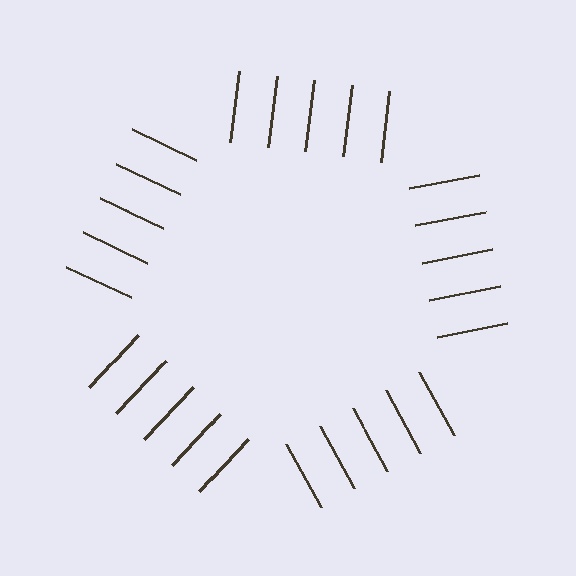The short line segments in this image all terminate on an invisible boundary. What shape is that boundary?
An illusory pentagon — the line segments terminate on its edges but no continuous stroke is drawn.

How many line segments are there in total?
25 — 5 along each of the 5 edges.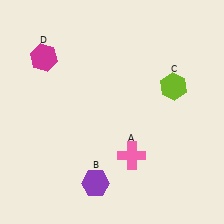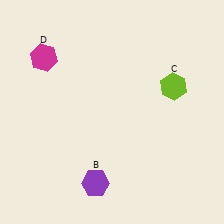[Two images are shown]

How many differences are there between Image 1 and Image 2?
There is 1 difference between the two images.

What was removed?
The pink cross (A) was removed in Image 2.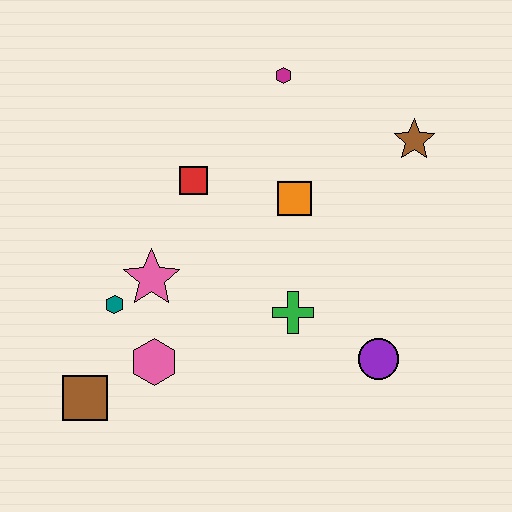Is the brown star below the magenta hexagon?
Yes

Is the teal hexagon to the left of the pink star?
Yes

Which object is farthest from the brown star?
The brown square is farthest from the brown star.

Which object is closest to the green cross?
The purple circle is closest to the green cross.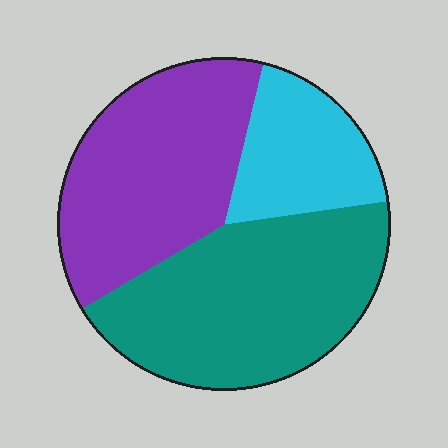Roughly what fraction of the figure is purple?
Purple covers 38% of the figure.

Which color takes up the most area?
Teal, at roughly 45%.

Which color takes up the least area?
Cyan, at roughly 20%.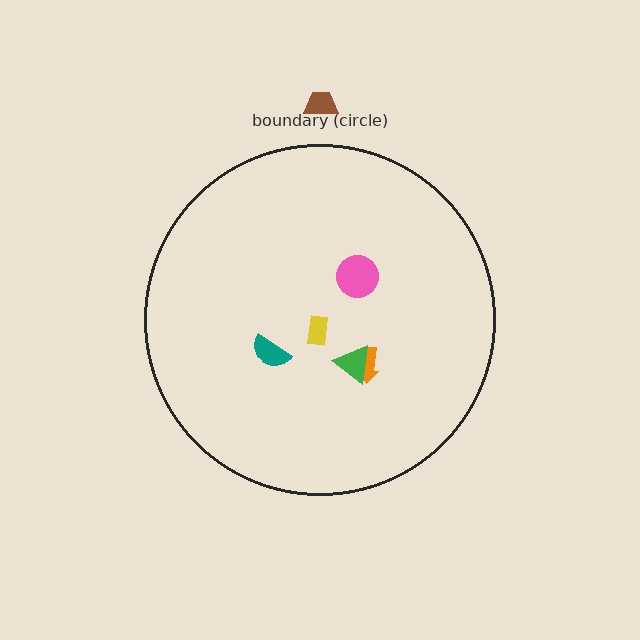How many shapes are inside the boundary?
5 inside, 1 outside.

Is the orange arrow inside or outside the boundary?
Inside.